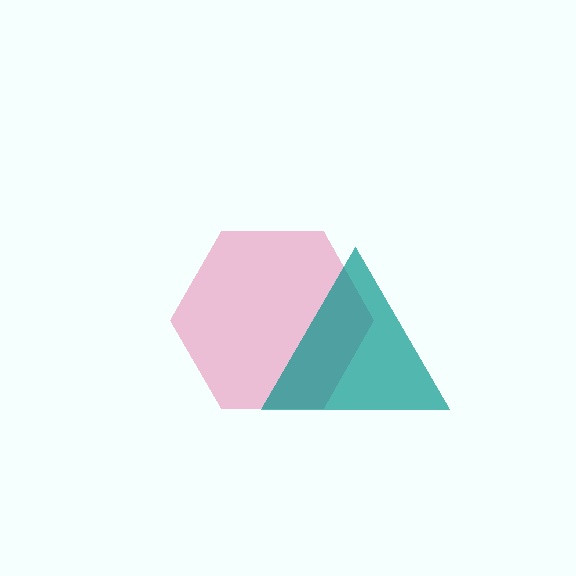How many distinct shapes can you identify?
There are 2 distinct shapes: a pink hexagon, a teal triangle.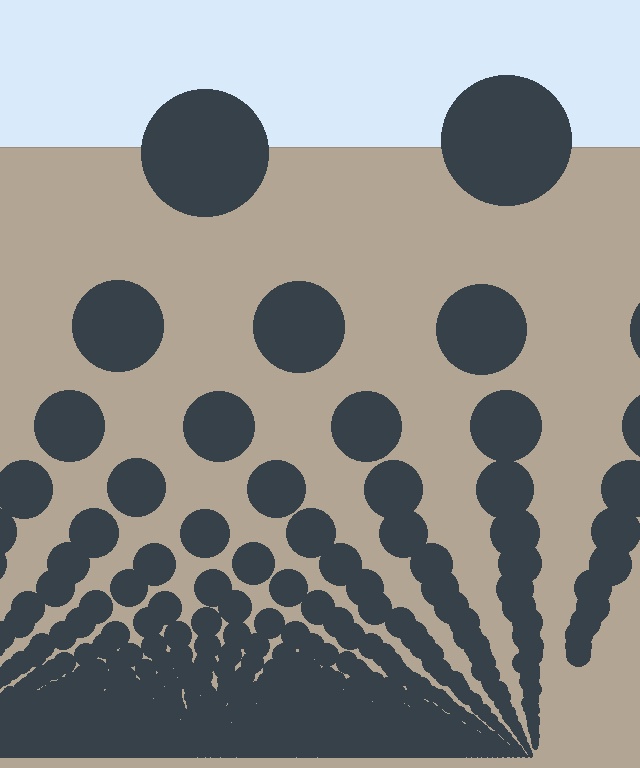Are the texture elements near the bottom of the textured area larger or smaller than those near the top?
Smaller. The gradient is inverted — elements near the bottom are smaller and denser.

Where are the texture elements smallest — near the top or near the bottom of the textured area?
Near the bottom.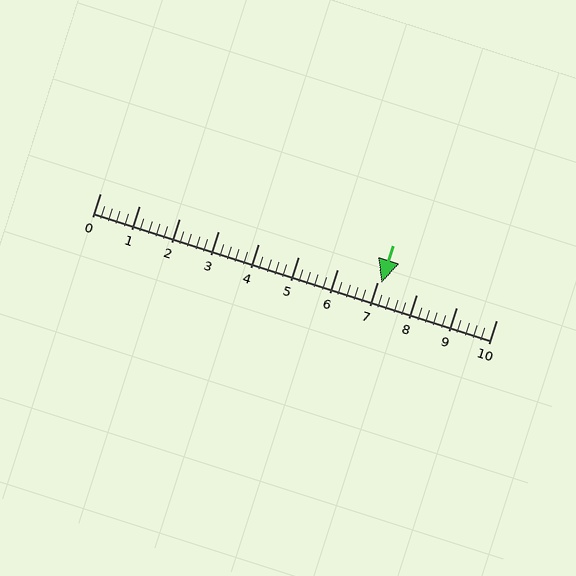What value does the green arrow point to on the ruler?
The green arrow points to approximately 7.1.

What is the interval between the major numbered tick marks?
The major tick marks are spaced 1 units apart.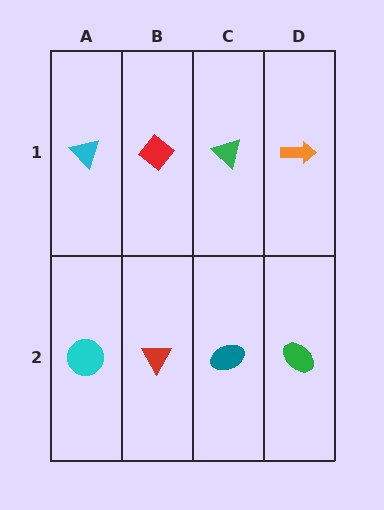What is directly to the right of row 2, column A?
A red triangle.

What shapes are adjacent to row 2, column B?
A red diamond (row 1, column B), a cyan circle (row 2, column A), a teal ellipse (row 2, column C).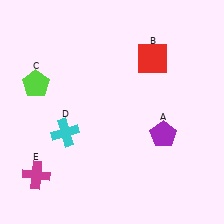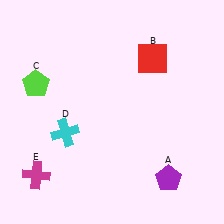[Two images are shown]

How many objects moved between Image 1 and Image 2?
1 object moved between the two images.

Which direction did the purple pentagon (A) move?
The purple pentagon (A) moved down.